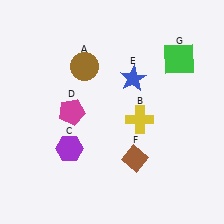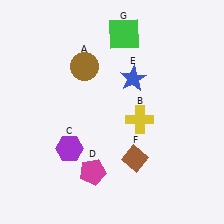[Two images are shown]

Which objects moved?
The objects that moved are: the magenta pentagon (D), the green square (G).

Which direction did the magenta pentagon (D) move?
The magenta pentagon (D) moved down.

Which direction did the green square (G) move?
The green square (G) moved left.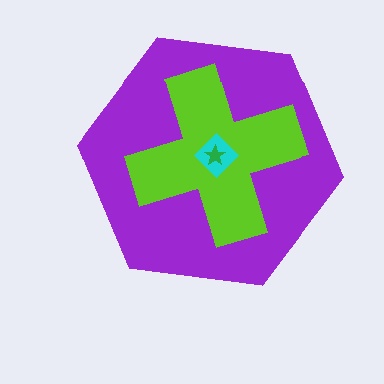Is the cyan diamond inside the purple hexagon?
Yes.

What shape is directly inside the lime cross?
The cyan diamond.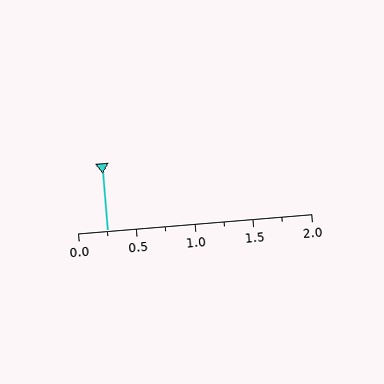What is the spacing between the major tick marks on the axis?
The major ticks are spaced 0.5 apart.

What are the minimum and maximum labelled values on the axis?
The axis runs from 0.0 to 2.0.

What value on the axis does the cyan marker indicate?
The marker indicates approximately 0.25.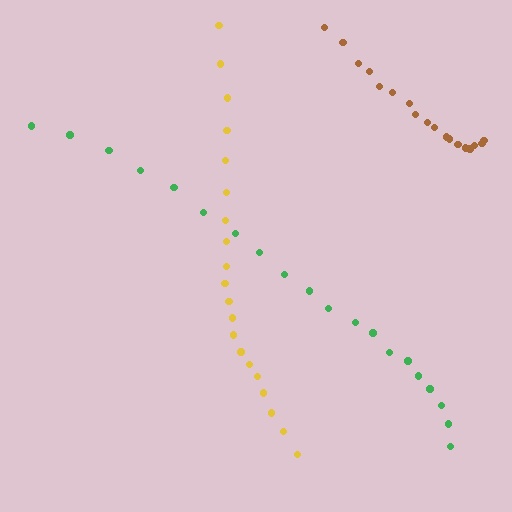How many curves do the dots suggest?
There are 3 distinct paths.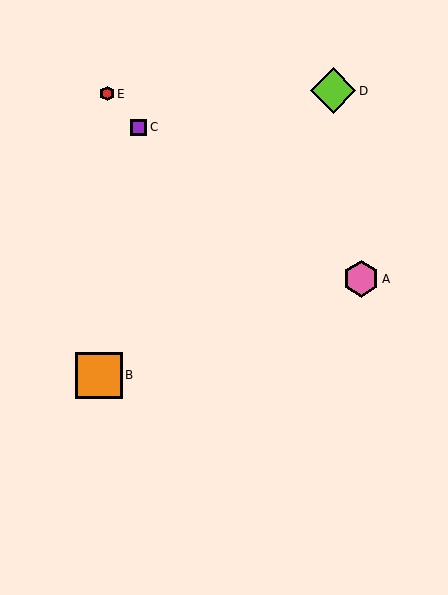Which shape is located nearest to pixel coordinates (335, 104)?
The lime diamond (labeled D) at (333, 91) is nearest to that location.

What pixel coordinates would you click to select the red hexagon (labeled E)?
Click at (107, 94) to select the red hexagon E.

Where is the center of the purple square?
The center of the purple square is at (139, 127).